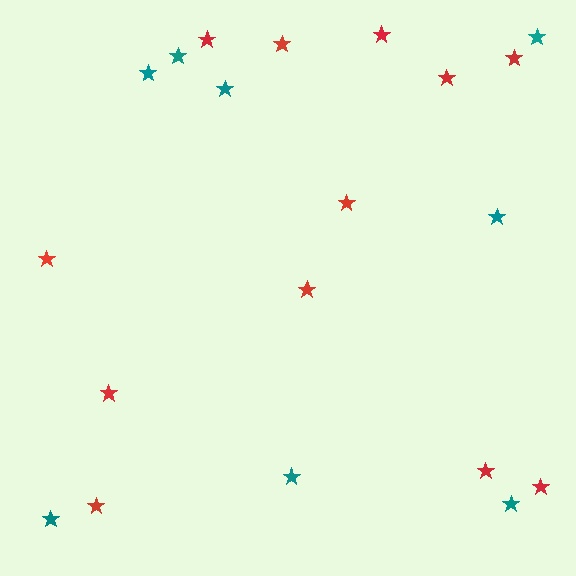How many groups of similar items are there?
There are 2 groups: one group of teal stars (8) and one group of red stars (12).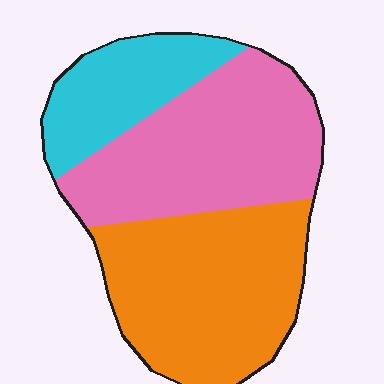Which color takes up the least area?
Cyan, at roughly 20%.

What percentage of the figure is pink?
Pink takes up about two fifths (2/5) of the figure.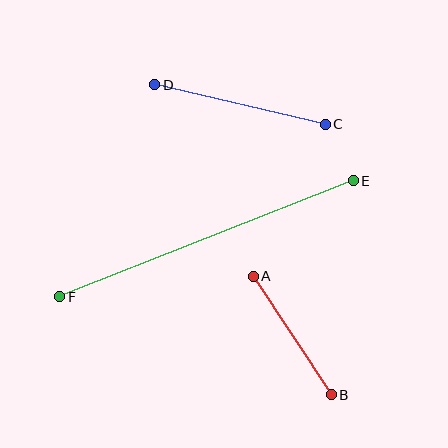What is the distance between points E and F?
The distance is approximately 315 pixels.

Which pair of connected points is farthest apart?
Points E and F are farthest apart.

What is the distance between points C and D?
The distance is approximately 175 pixels.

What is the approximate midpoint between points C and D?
The midpoint is at approximately (240, 105) pixels.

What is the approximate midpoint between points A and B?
The midpoint is at approximately (292, 336) pixels.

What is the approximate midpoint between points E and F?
The midpoint is at approximately (207, 239) pixels.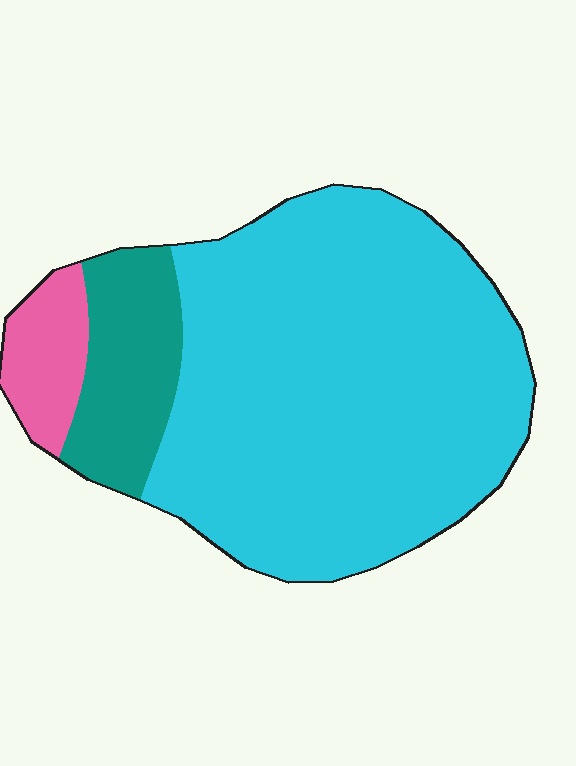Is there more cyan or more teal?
Cyan.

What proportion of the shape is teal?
Teal takes up about one sixth (1/6) of the shape.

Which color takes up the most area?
Cyan, at roughly 75%.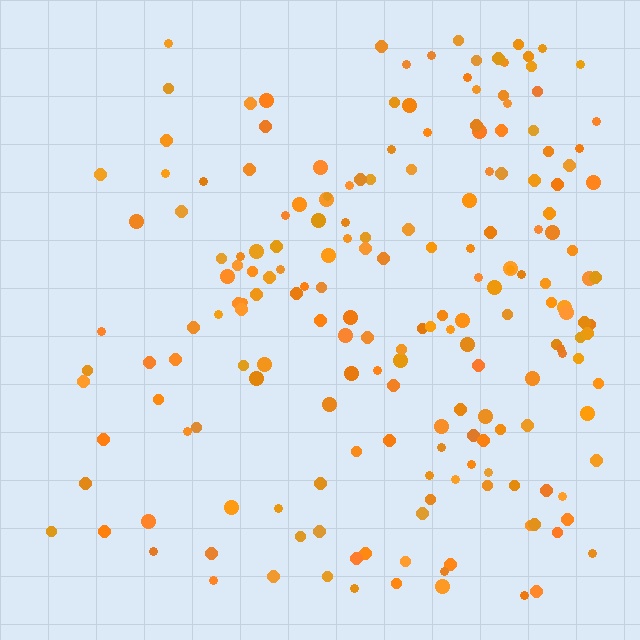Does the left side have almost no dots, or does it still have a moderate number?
Still a moderate number, just noticeably fewer than the right.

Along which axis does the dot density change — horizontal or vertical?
Horizontal.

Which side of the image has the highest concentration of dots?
The right.